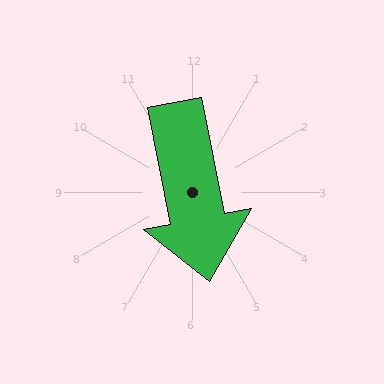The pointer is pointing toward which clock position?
Roughly 6 o'clock.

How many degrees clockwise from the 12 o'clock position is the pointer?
Approximately 169 degrees.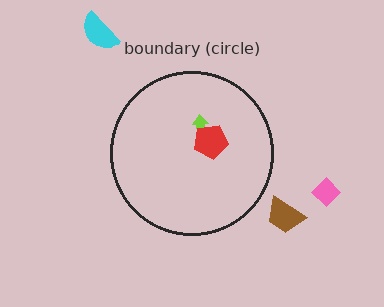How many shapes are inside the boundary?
2 inside, 3 outside.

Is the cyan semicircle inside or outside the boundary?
Outside.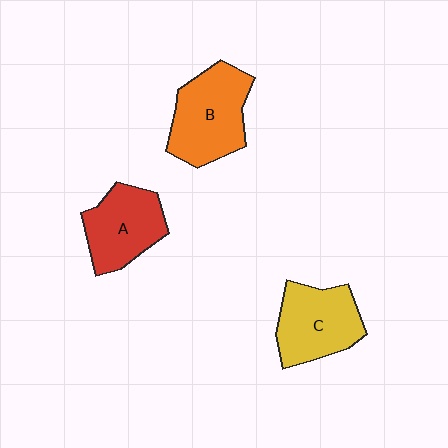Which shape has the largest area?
Shape B (orange).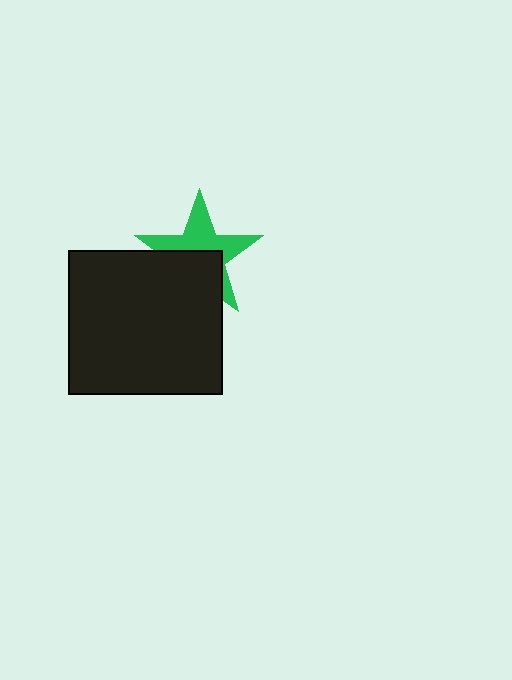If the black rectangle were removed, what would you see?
You would see the complete green star.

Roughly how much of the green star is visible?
About half of it is visible (roughly 52%).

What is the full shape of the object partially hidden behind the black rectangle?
The partially hidden object is a green star.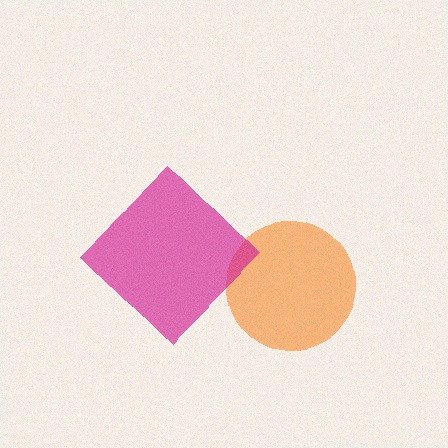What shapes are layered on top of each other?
The layered shapes are: an orange circle, a magenta diamond.